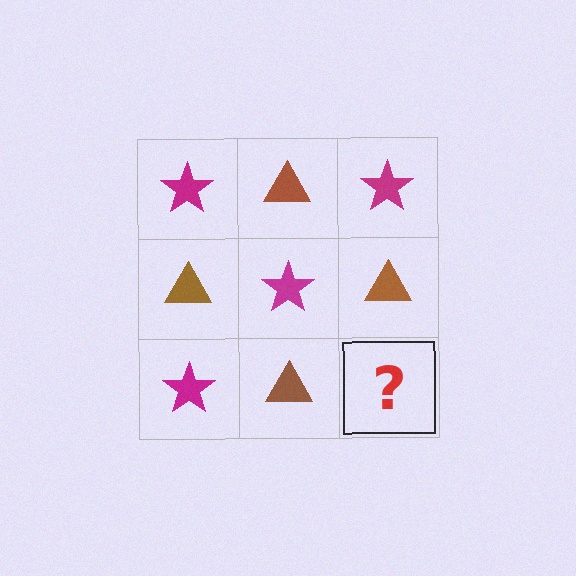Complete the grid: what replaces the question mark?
The question mark should be replaced with a magenta star.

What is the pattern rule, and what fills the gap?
The rule is that it alternates magenta star and brown triangle in a checkerboard pattern. The gap should be filled with a magenta star.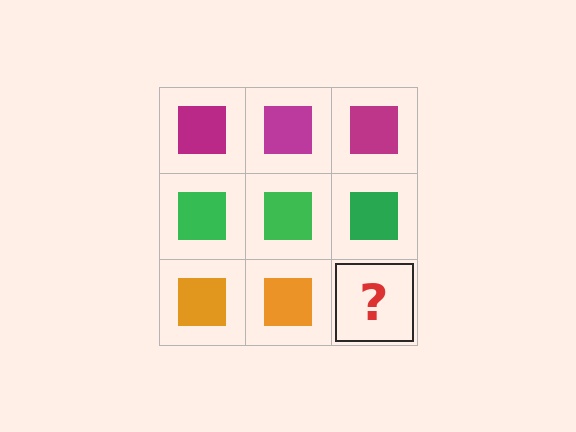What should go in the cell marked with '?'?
The missing cell should contain an orange square.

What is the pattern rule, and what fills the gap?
The rule is that each row has a consistent color. The gap should be filled with an orange square.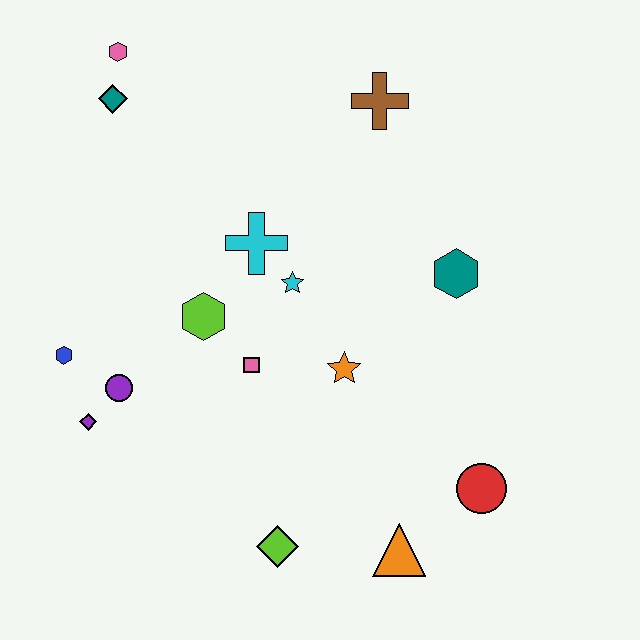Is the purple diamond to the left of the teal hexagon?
Yes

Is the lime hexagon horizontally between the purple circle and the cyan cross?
Yes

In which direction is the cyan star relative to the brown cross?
The cyan star is below the brown cross.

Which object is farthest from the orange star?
The pink hexagon is farthest from the orange star.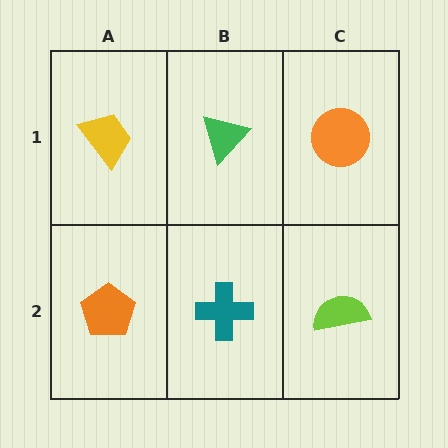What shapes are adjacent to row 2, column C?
An orange circle (row 1, column C), a teal cross (row 2, column B).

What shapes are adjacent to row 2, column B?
A green triangle (row 1, column B), an orange pentagon (row 2, column A), a lime semicircle (row 2, column C).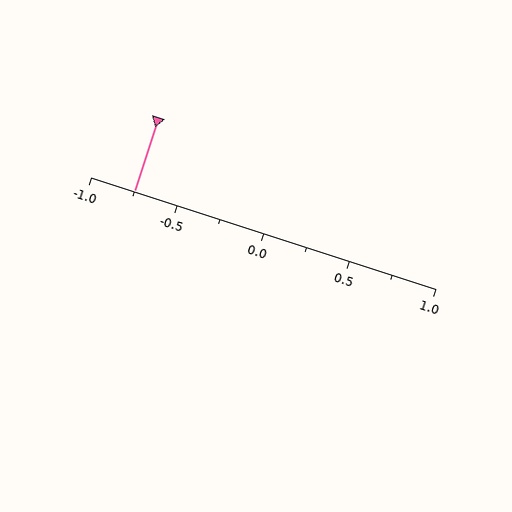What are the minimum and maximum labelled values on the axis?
The axis runs from -1.0 to 1.0.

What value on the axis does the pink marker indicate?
The marker indicates approximately -0.75.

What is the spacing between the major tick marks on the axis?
The major ticks are spaced 0.5 apart.